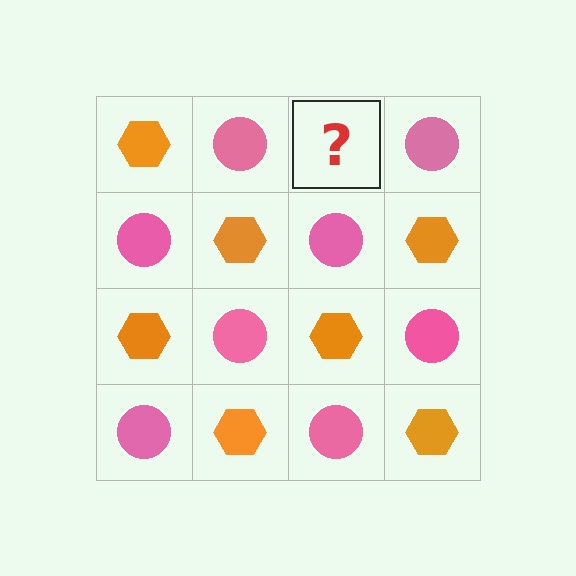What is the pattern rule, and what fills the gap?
The rule is that it alternates orange hexagon and pink circle in a checkerboard pattern. The gap should be filled with an orange hexagon.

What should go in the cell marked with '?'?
The missing cell should contain an orange hexagon.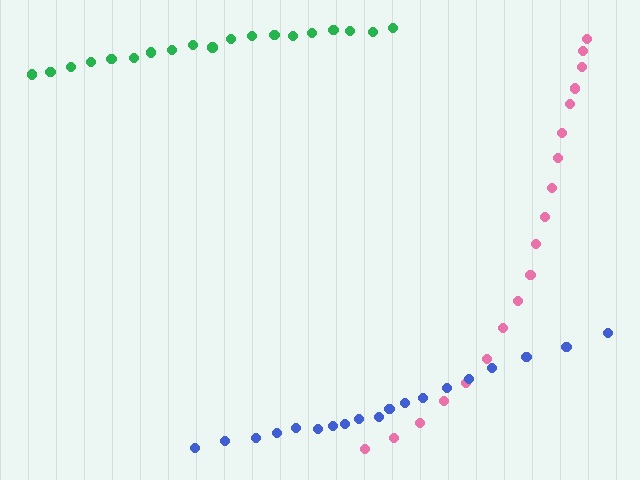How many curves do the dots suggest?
There are 3 distinct paths.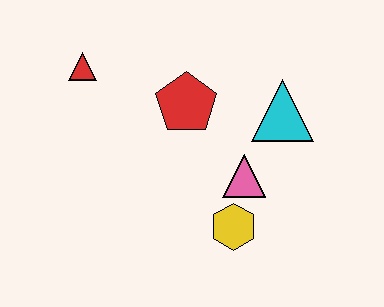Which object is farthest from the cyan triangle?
The red triangle is farthest from the cyan triangle.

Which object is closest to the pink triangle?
The yellow hexagon is closest to the pink triangle.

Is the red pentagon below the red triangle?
Yes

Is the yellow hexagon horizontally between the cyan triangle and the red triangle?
Yes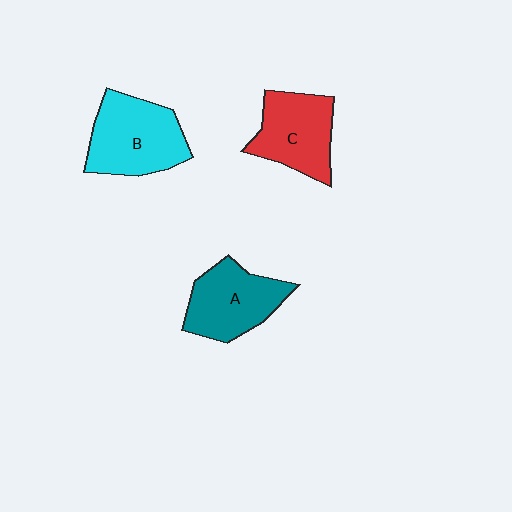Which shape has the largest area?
Shape B (cyan).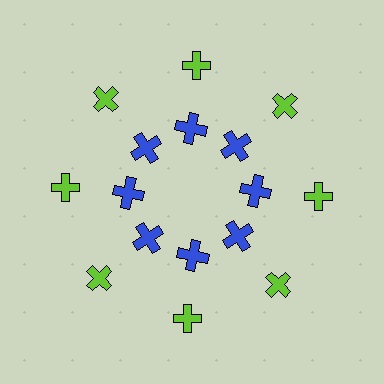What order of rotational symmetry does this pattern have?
This pattern has 8-fold rotational symmetry.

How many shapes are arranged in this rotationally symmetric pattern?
There are 16 shapes, arranged in 8 groups of 2.